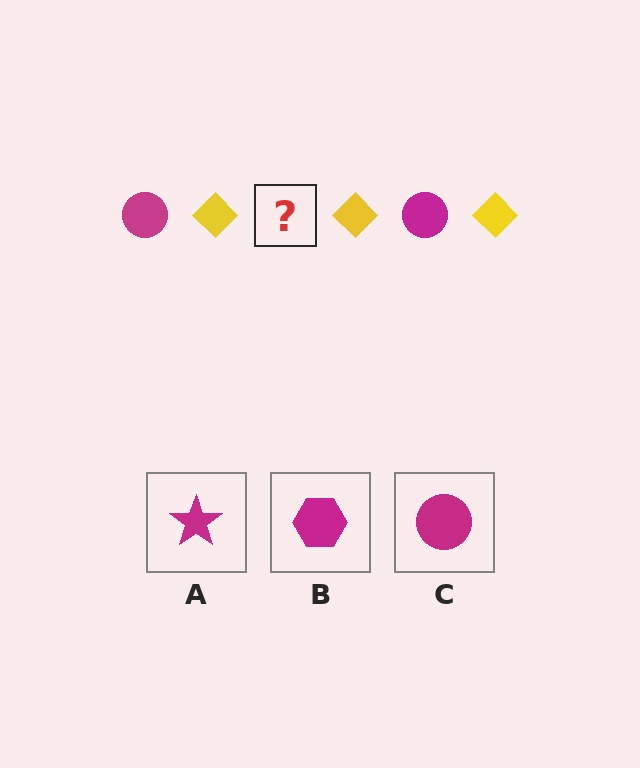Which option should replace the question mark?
Option C.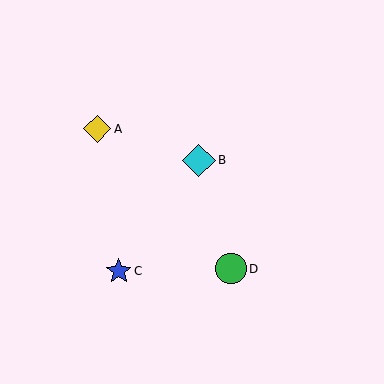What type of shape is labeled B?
Shape B is a cyan diamond.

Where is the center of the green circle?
The center of the green circle is at (231, 269).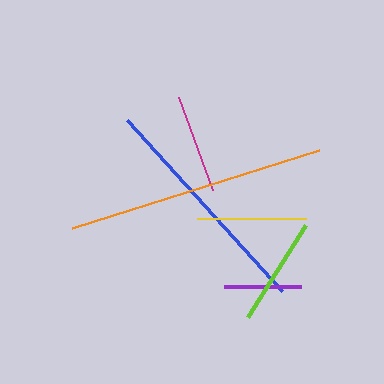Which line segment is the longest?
The orange line is the longest at approximately 258 pixels.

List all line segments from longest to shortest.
From longest to shortest: orange, blue, yellow, lime, magenta, purple.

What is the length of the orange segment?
The orange segment is approximately 258 pixels long.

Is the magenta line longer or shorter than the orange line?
The orange line is longer than the magenta line.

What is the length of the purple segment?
The purple segment is approximately 77 pixels long.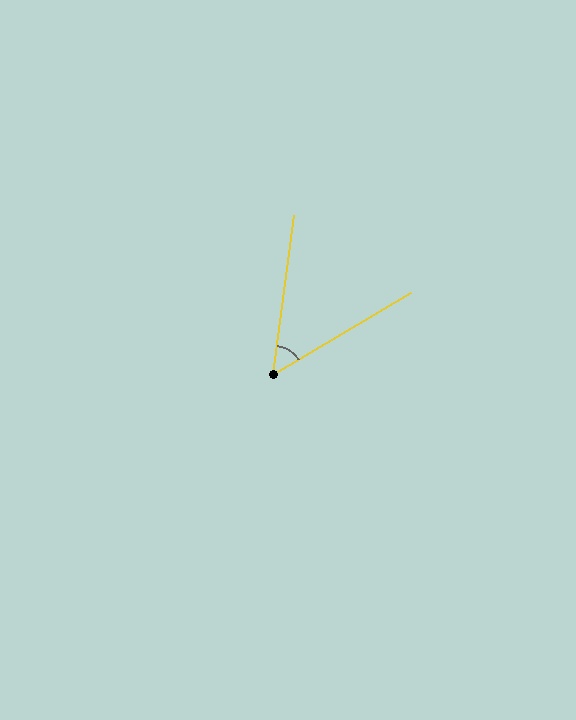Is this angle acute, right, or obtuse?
It is acute.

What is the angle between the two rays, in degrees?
Approximately 51 degrees.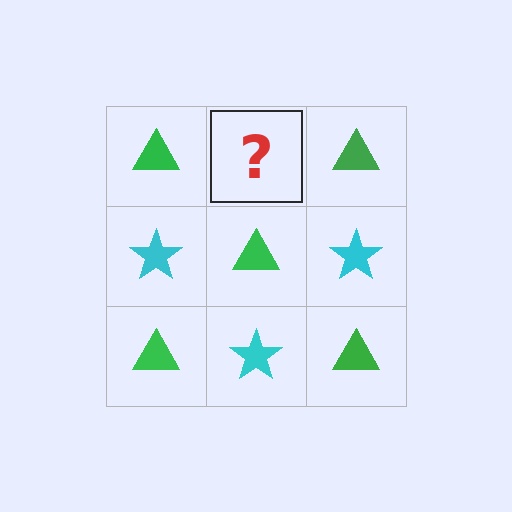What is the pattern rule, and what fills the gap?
The rule is that it alternates green triangle and cyan star in a checkerboard pattern. The gap should be filled with a cyan star.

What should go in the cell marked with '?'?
The missing cell should contain a cyan star.